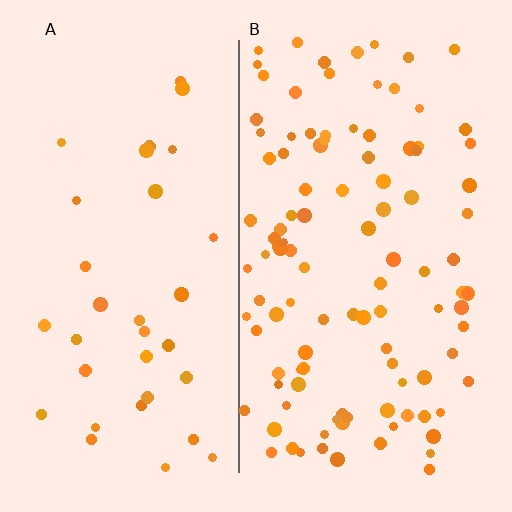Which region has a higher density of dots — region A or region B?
B (the right).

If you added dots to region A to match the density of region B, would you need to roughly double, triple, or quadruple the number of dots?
Approximately triple.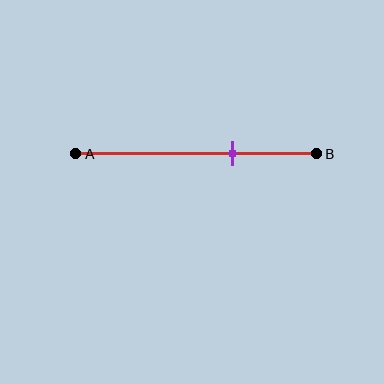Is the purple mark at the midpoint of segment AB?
No, the mark is at about 65% from A, not at the 50% midpoint.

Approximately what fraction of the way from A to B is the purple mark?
The purple mark is approximately 65% of the way from A to B.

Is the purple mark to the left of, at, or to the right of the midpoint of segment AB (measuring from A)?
The purple mark is to the right of the midpoint of segment AB.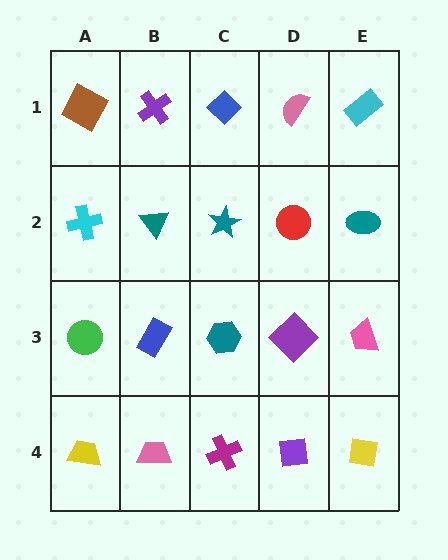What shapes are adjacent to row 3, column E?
A teal ellipse (row 2, column E), a yellow square (row 4, column E), a purple diamond (row 3, column D).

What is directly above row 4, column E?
A pink trapezoid.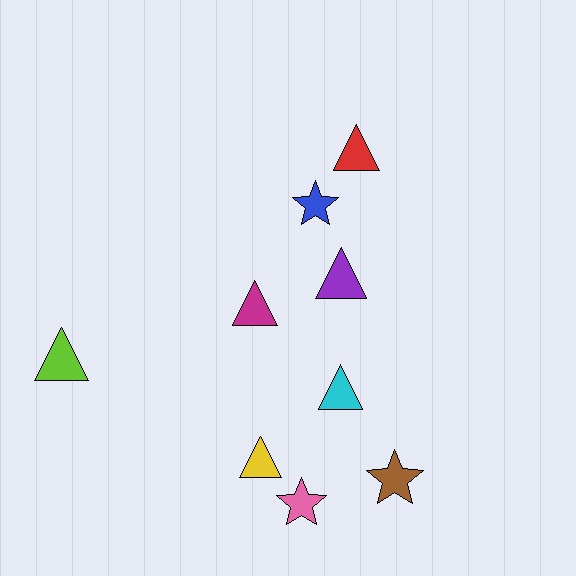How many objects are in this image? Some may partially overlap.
There are 9 objects.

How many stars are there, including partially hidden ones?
There are 3 stars.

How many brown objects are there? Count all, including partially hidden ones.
There is 1 brown object.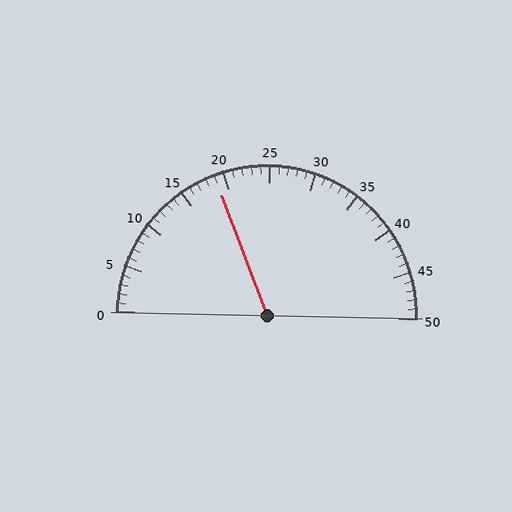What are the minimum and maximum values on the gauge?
The gauge ranges from 0 to 50.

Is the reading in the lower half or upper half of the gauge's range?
The reading is in the lower half of the range (0 to 50).